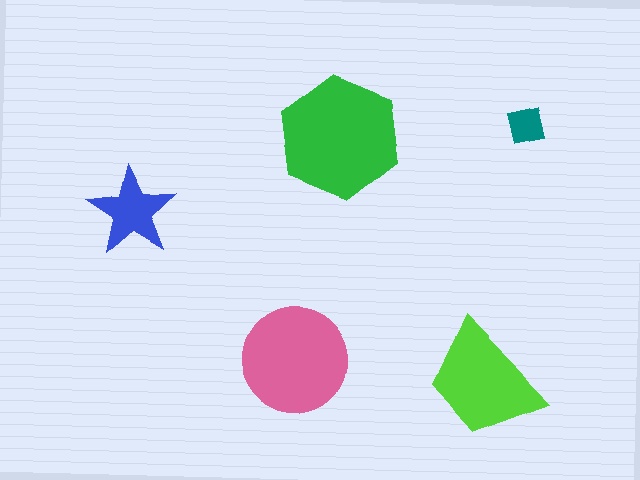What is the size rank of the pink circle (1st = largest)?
2nd.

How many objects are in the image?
There are 5 objects in the image.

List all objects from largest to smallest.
The green hexagon, the pink circle, the lime trapezoid, the blue star, the teal square.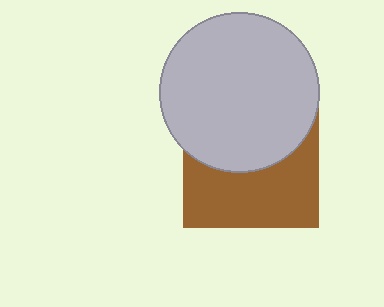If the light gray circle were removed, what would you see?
You would see the complete brown square.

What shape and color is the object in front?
The object in front is a light gray circle.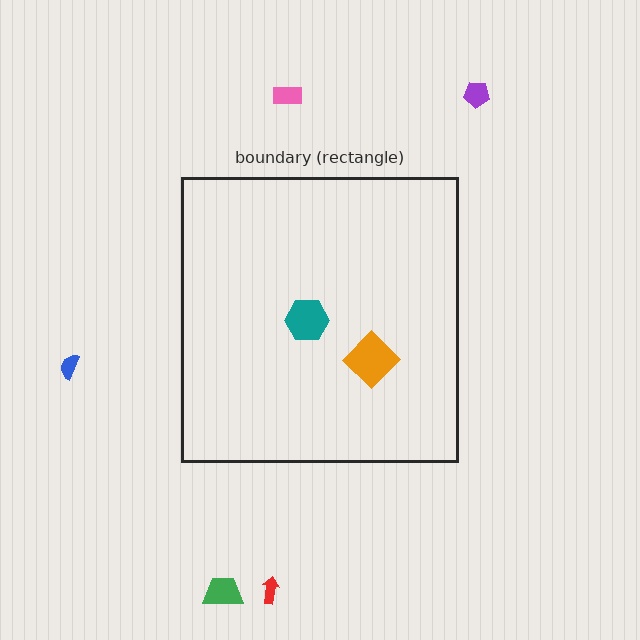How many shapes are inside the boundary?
2 inside, 5 outside.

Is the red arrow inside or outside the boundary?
Outside.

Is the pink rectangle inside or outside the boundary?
Outside.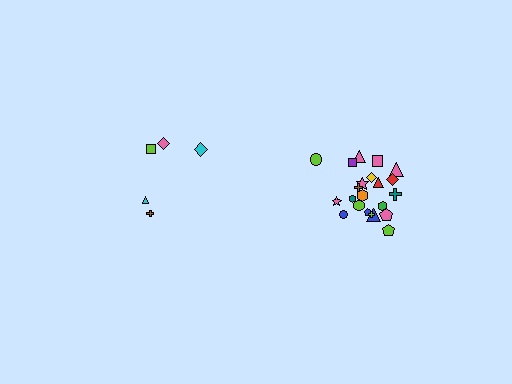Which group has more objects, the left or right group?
The right group.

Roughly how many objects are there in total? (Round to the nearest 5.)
Roughly 25 objects in total.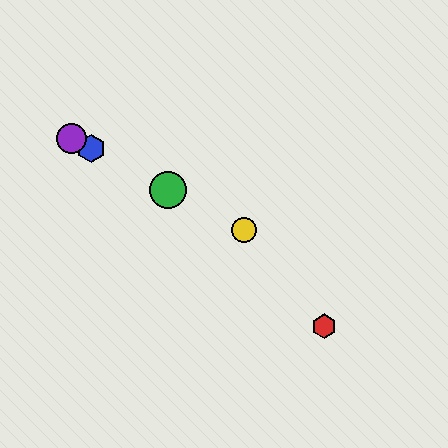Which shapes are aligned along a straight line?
The blue hexagon, the green circle, the yellow circle, the purple circle are aligned along a straight line.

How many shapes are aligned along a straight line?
4 shapes (the blue hexagon, the green circle, the yellow circle, the purple circle) are aligned along a straight line.